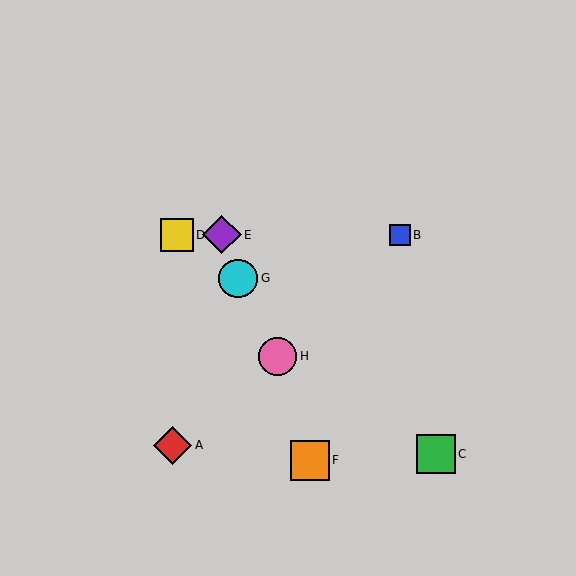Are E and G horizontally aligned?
No, E is at y≈235 and G is at y≈278.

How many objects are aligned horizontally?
3 objects (B, D, E) are aligned horizontally.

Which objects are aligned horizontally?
Objects B, D, E are aligned horizontally.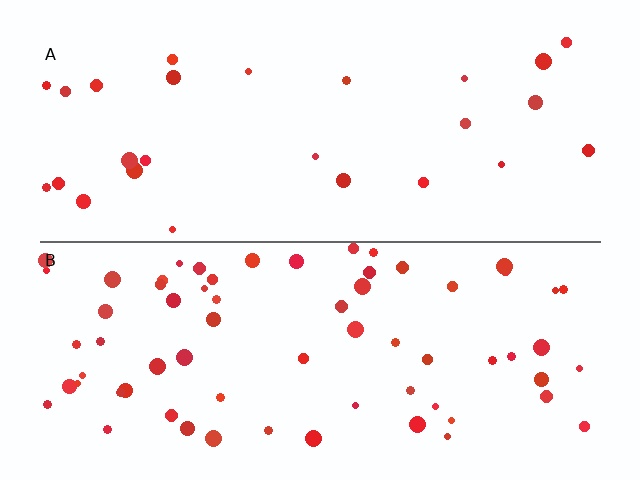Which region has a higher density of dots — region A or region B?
B (the bottom).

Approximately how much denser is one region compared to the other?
Approximately 2.5× — region B over region A.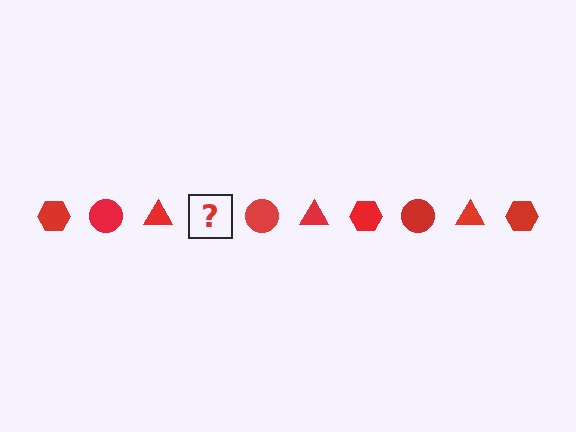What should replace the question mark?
The question mark should be replaced with a red hexagon.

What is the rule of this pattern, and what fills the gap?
The rule is that the pattern cycles through hexagon, circle, triangle shapes in red. The gap should be filled with a red hexagon.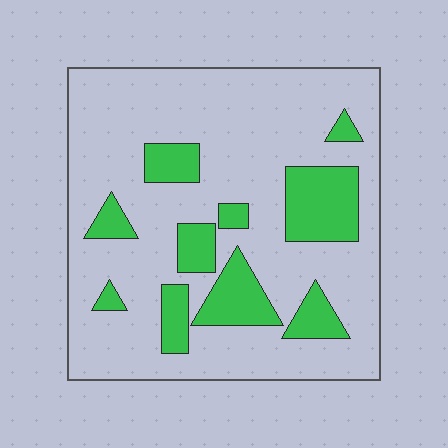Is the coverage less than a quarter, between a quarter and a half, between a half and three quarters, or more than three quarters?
Less than a quarter.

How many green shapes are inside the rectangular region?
10.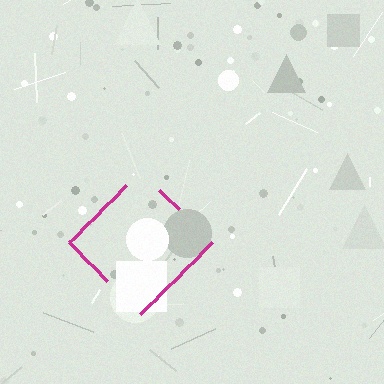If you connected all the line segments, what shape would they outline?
They would outline a diamond.